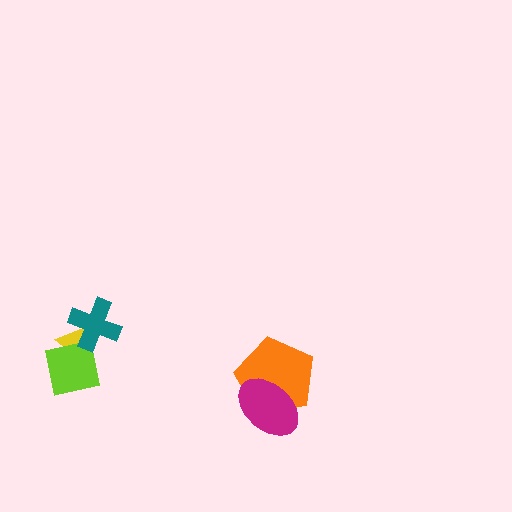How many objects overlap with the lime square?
2 objects overlap with the lime square.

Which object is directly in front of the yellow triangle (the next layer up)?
The lime square is directly in front of the yellow triangle.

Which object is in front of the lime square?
The teal cross is in front of the lime square.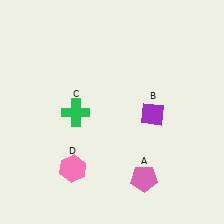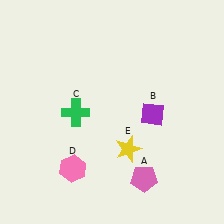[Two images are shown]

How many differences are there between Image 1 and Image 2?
There is 1 difference between the two images.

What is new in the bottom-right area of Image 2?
A yellow star (E) was added in the bottom-right area of Image 2.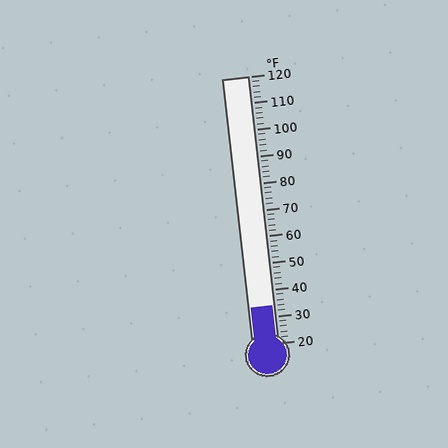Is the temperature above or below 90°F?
The temperature is below 90°F.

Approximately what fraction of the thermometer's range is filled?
The thermometer is filled to approximately 15% of its range.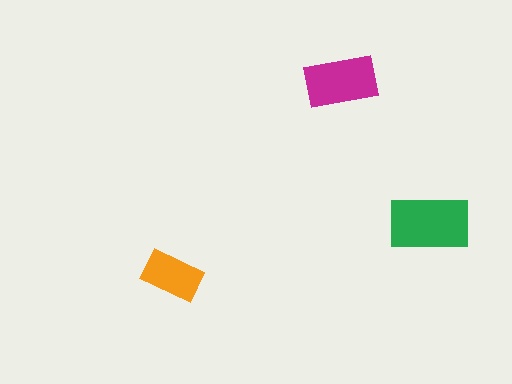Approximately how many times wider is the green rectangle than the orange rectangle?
About 1.5 times wider.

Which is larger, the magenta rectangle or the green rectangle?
The green one.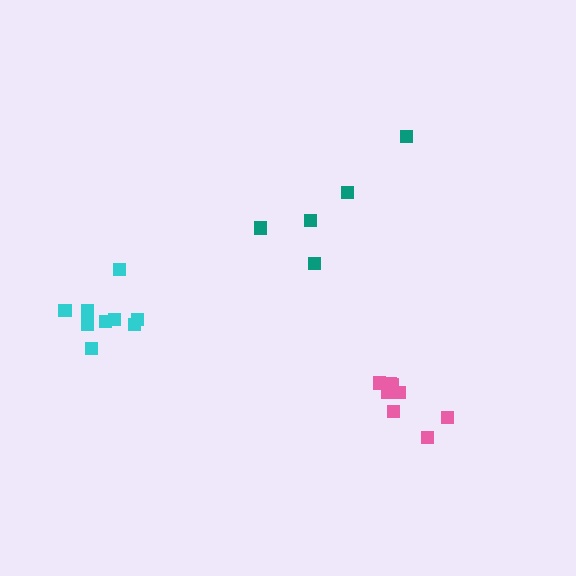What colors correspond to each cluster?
The clusters are colored: teal, pink, cyan.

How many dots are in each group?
Group 1: 5 dots, Group 2: 8 dots, Group 3: 9 dots (22 total).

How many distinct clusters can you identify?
There are 3 distinct clusters.